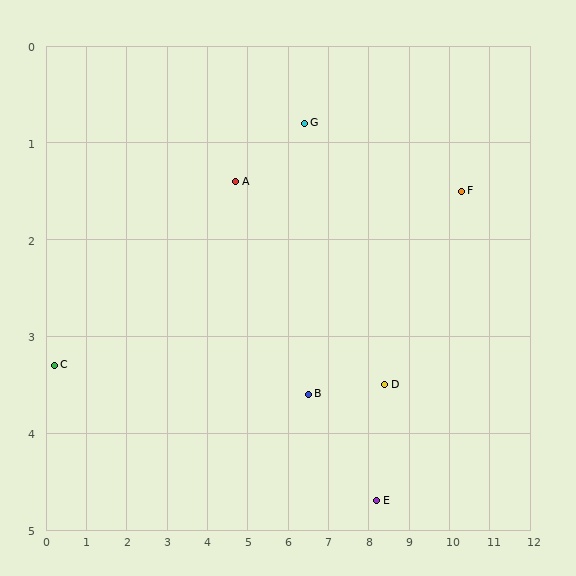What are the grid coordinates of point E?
Point E is at approximately (8.2, 4.7).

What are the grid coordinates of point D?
Point D is at approximately (8.4, 3.5).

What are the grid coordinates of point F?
Point F is at approximately (10.3, 1.5).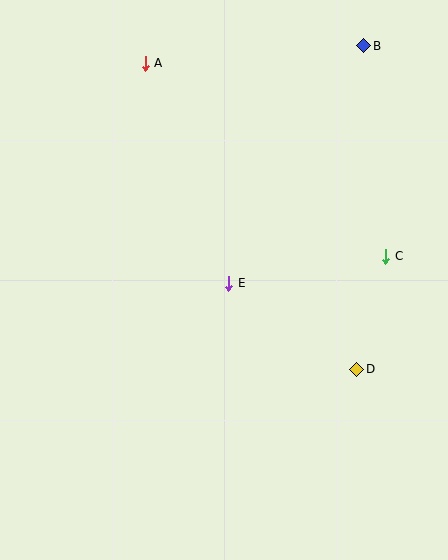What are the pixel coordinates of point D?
Point D is at (357, 369).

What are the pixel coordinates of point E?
Point E is at (229, 283).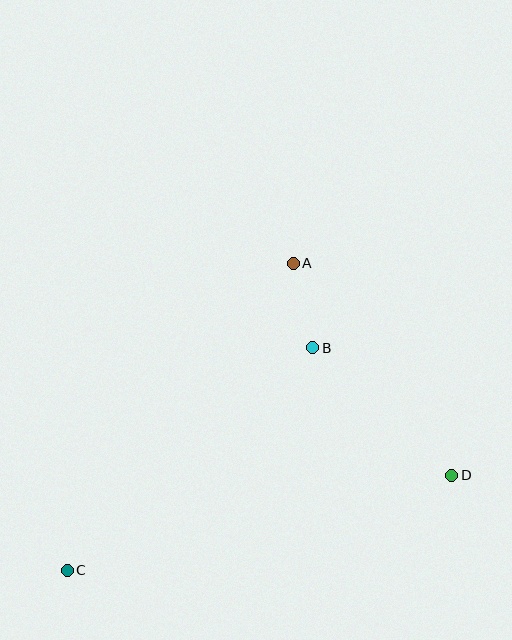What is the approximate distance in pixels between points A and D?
The distance between A and D is approximately 265 pixels.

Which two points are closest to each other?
Points A and B are closest to each other.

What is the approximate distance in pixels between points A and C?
The distance between A and C is approximately 381 pixels.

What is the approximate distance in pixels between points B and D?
The distance between B and D is approximately 189 pixels.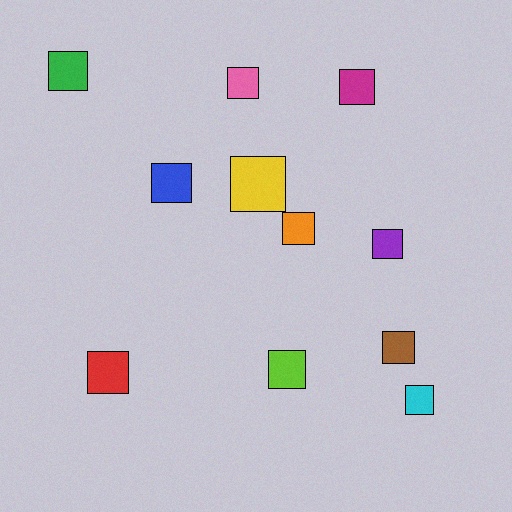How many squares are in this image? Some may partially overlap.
There are 11 squares.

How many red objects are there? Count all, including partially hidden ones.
There is 1 red object.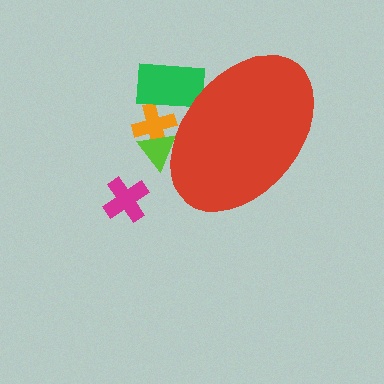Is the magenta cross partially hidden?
No, the magenta cross is fully visible.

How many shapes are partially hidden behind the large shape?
3 shapes are partially hidden.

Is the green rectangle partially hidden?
Yes, the green rectangle is partially hidden behind the red ellipse.